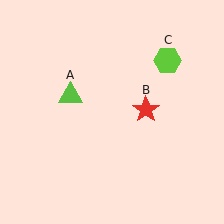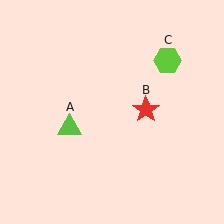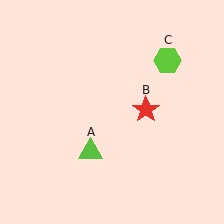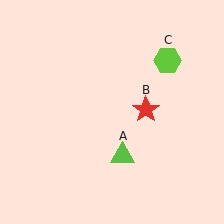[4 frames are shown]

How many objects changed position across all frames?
1 object changed position: lime triangle (object A).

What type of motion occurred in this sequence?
The lime triangle (object A) rotated counterclockwise around the center of the scene.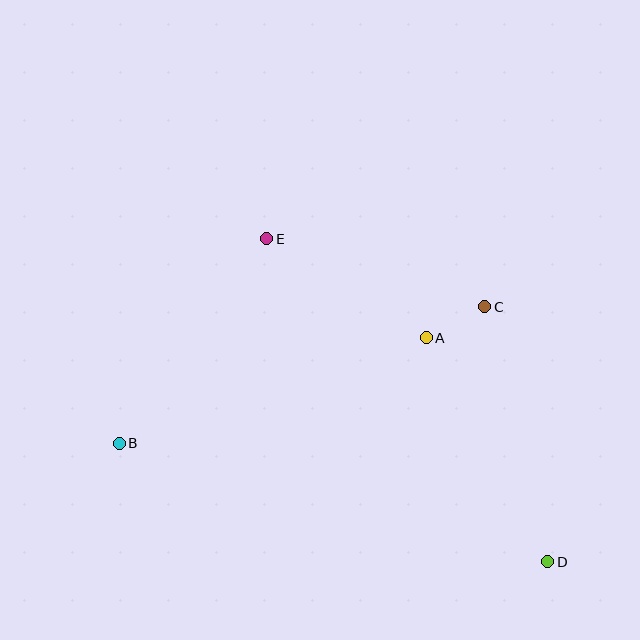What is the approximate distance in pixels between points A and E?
The distance between A and E is approximately 188 pixels.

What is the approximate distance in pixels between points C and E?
The distance between C and E is approximately 228 pixels.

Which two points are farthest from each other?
Points B and D are farthest from each other.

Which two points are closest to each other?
Points A and C are closest to each other.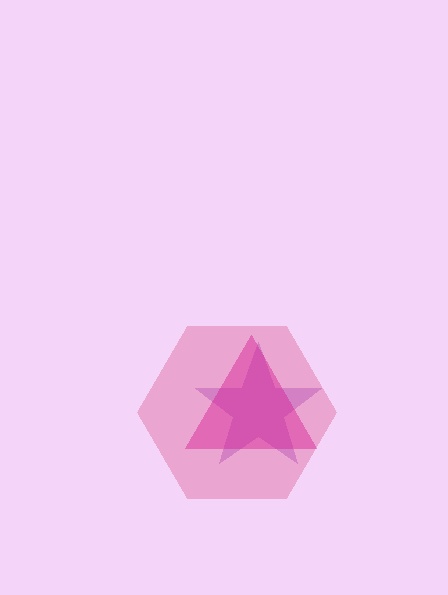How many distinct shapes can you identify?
There are 3 distinct shapes: a purple star, a pink hexagon, a magenta triangle.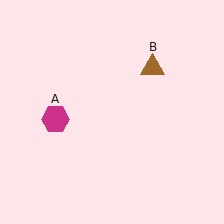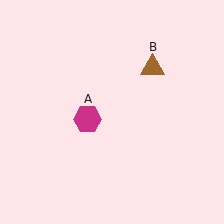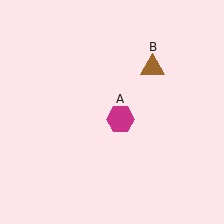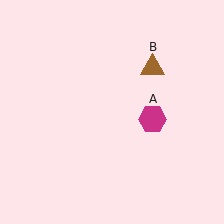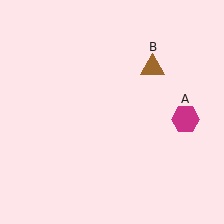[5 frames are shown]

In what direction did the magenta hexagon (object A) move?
The magenta hexagon (object A) moved right.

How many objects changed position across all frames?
1 object changed position: magenta hexagon (object A).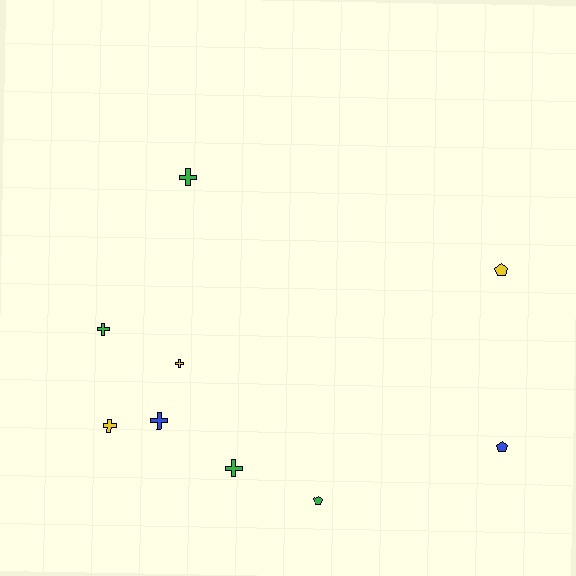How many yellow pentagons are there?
There is 1 yellow pentagon.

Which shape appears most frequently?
Cross, with 6 objects.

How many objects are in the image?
There are 9 objects.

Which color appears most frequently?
Green, with 4 objects.